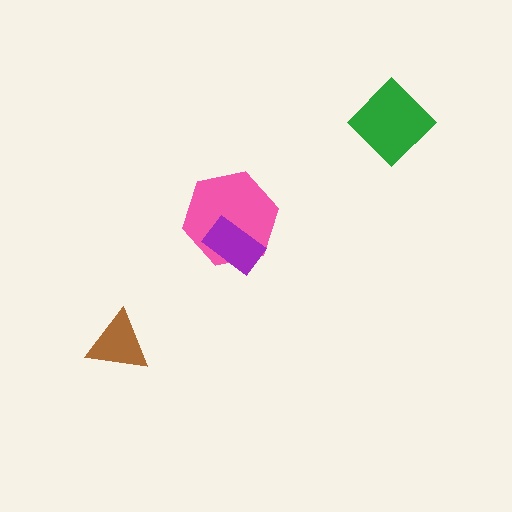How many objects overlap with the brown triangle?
0 objects overlap with the brown triangle.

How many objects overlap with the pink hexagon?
1 object overlaps with the pink hexagon.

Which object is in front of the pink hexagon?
The purple rectangle is in front of the pink hexagon.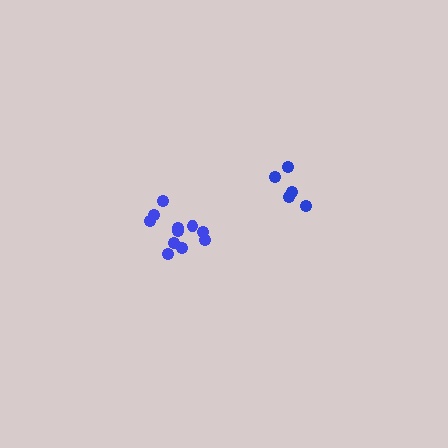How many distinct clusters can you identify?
There are 2 distinct clusters.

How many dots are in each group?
Group 1: 5 dots, Group 2: 11 dots (16 total).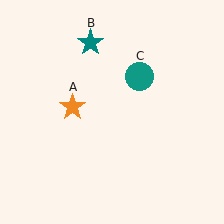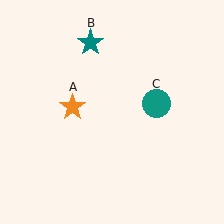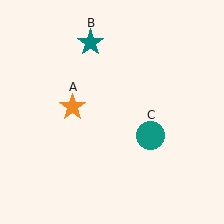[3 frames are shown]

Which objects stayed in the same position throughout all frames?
Orange star (object A) and teal star (object B) remained stationary.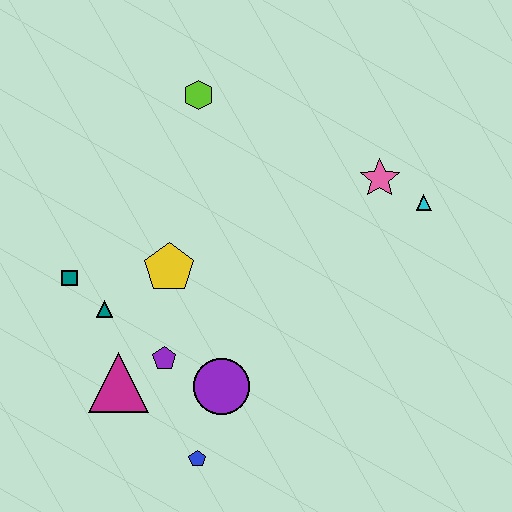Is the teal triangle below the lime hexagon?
Yes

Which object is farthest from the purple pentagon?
The cyan triangle is farthest from the purple pentagon.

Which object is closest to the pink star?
The cyan triangle is closest to the pink star.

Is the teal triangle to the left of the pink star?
Yes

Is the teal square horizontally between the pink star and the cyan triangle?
No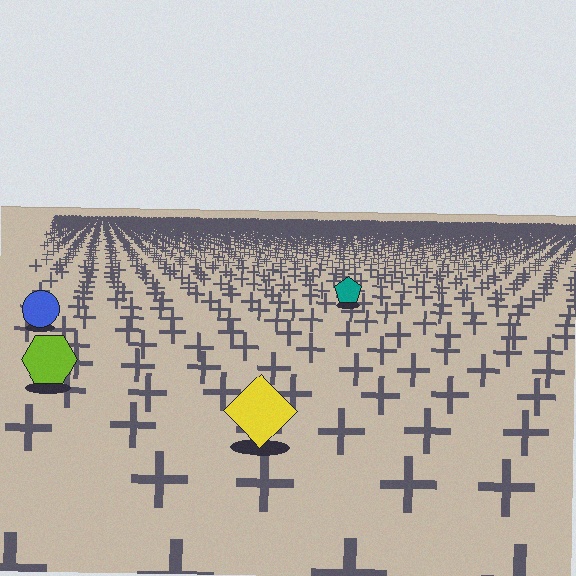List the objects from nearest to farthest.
From nearest to farthest: the yellow diamond, the lime hexagon, the blue circle, the teal pentagon.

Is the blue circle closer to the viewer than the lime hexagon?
No. The lime hexagon is closer — you can tell from the texture gradient: the ground texture is coarser near it.